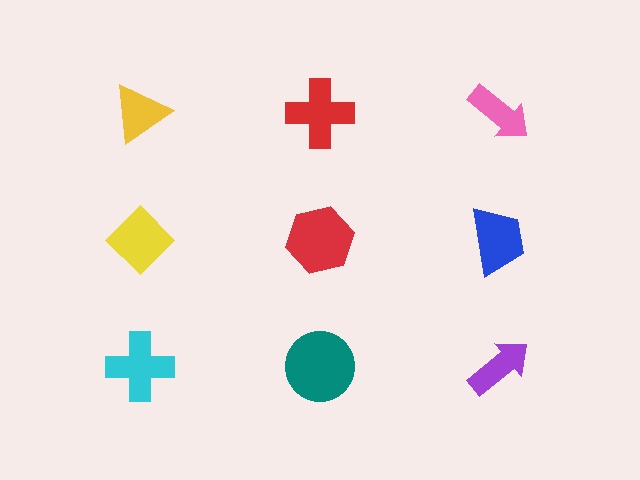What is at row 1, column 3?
A pink arrow.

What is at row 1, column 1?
A yellow triangle.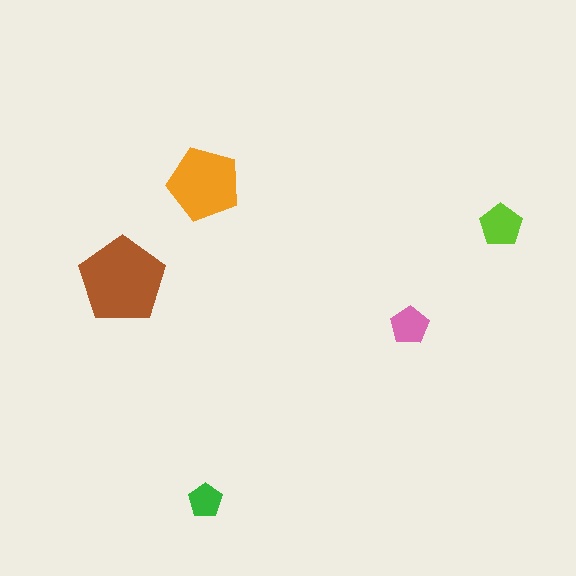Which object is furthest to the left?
The brown pentagon is leftmost.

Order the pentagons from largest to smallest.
the brown one, the orange one, the lime one, the pink one, the green one.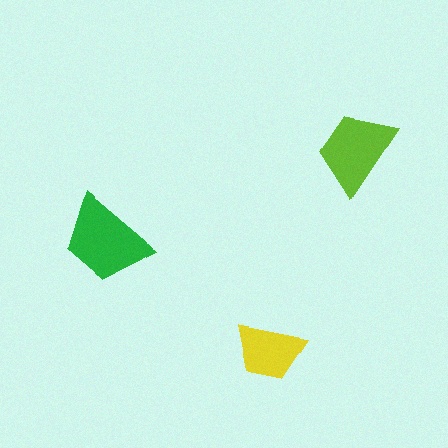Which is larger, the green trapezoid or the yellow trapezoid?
The green one.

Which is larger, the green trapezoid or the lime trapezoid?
The green one.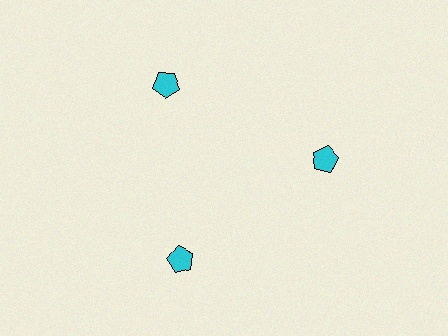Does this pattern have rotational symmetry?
Yes, this pattern has 3-fold rotational symmetry. It looks the same after rotating 120 degrees around the center.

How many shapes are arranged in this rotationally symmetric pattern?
There are 3 shapes, arranged in 3 groups of 1.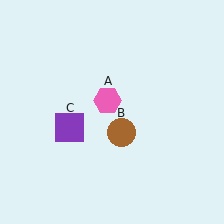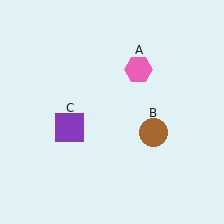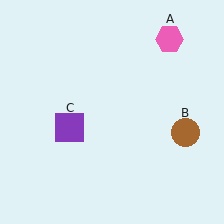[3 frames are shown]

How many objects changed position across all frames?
2 objects changed position: pink hexagon (object A), brown circle (object B).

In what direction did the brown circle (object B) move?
The brown circle (object B) moved right.